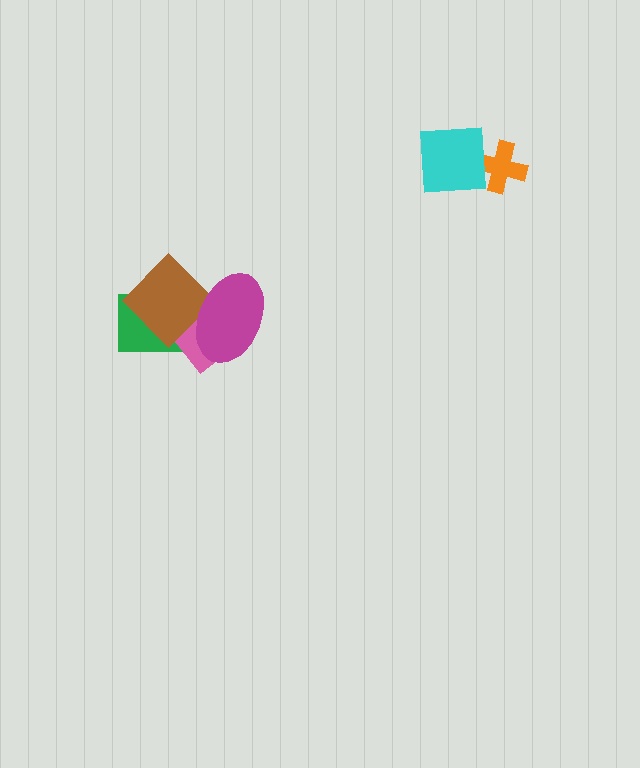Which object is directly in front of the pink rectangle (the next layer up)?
The brown diamond is directly in front of the pink rectangle.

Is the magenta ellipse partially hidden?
No, no other shape covers it.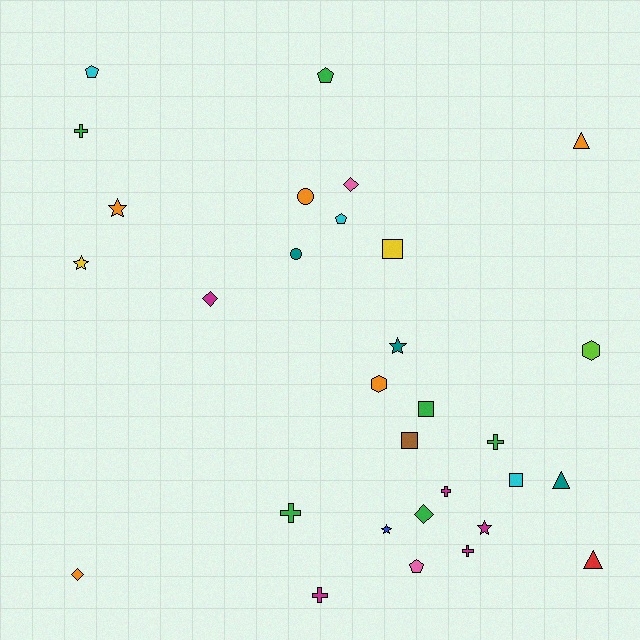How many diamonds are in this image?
There are 4 diamonds.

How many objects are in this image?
There are 30 objects.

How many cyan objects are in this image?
There are 3 cyan objects.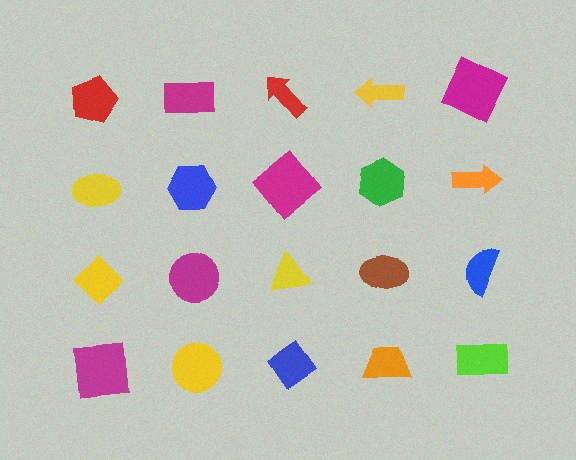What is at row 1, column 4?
A yellow arrow.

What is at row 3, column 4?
A brown ellipse.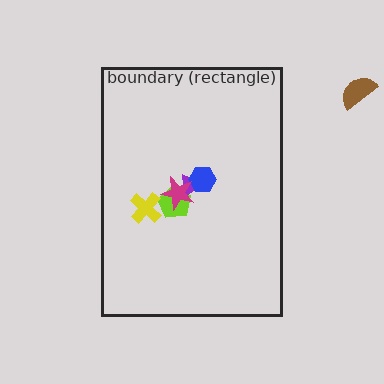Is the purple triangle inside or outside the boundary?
Inside.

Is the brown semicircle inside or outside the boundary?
Outside.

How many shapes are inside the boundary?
5 inside, 1 outside.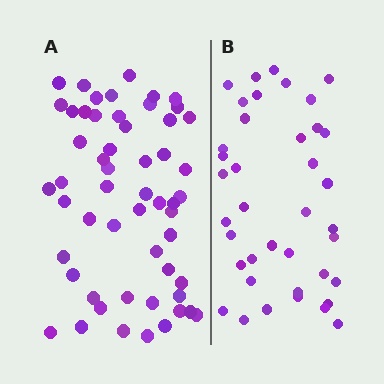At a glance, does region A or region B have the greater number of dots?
Region A (the left region) has more dots.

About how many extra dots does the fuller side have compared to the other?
Region A has approximately 15 more dots than region B.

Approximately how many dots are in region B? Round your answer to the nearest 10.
About 40 dots. (The exact count is 39, which rounds to 40.)